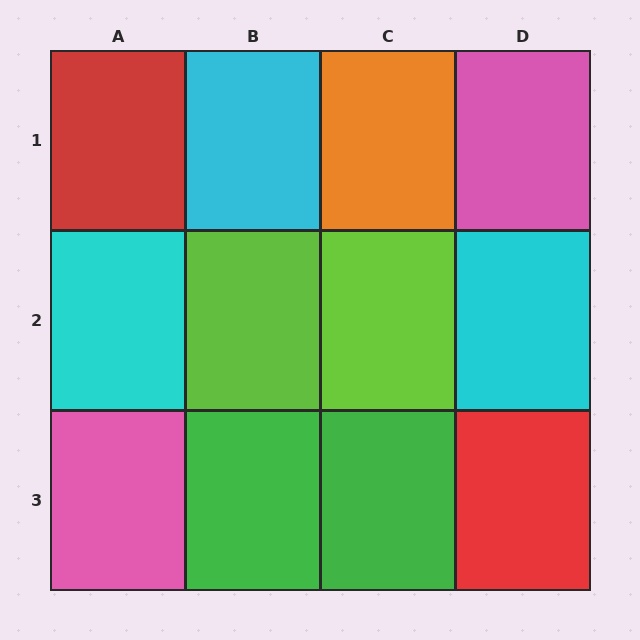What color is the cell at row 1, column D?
Pink.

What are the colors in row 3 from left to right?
Pink, green, green, red.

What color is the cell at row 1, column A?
Red.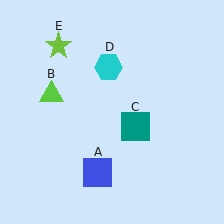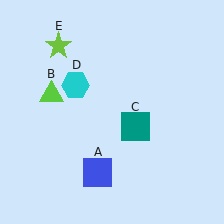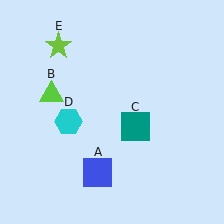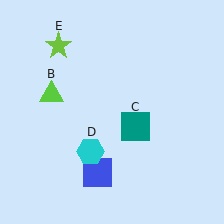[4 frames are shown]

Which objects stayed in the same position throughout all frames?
Blue square (object A) and lime triangle (object B) and teal square (object C) and lime star (object E) remained stationary.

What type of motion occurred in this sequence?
The cyan hexagon (object D) rotated counterclockwise around the center of the scene.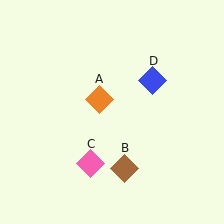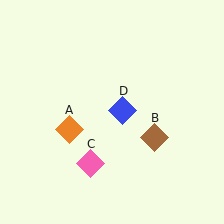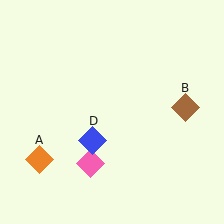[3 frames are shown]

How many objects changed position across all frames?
3 objects changed position: orange diamond (object A), brown diamond (object B), blue diamond (object D).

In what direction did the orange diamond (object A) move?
The orange diamond (object A) moved down and to the left.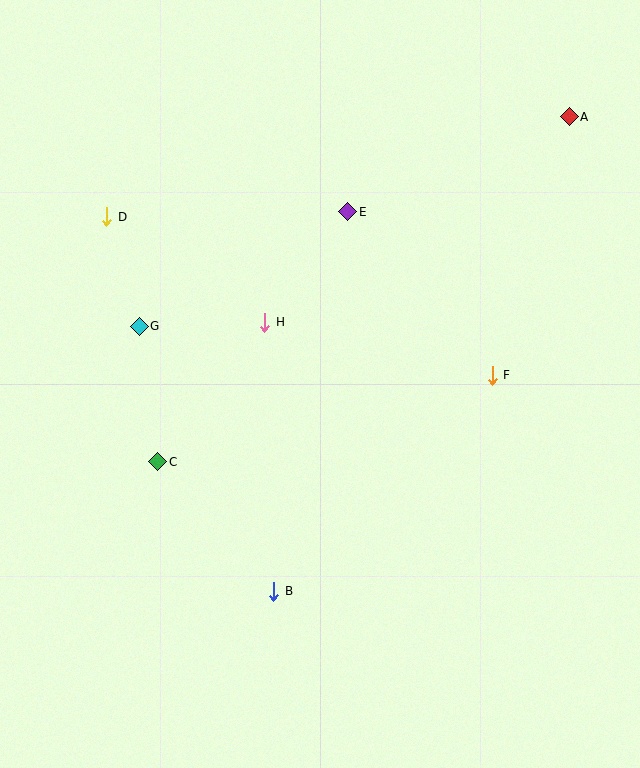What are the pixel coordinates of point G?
Point G is at (139, 326).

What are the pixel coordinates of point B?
Point B is at (274, 591).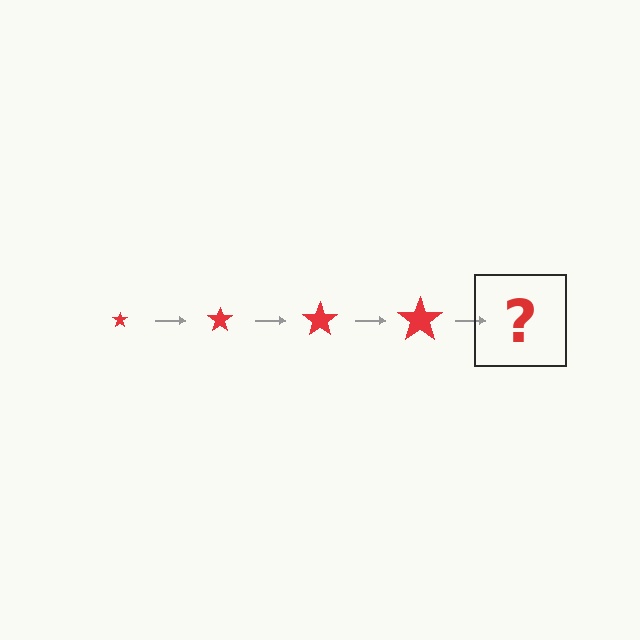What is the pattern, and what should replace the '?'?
The pattern is that the star gets progressively larger each step. The '?' should be a red star, larger than the previous one.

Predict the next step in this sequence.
The next step is a red star, larger than the previous one.